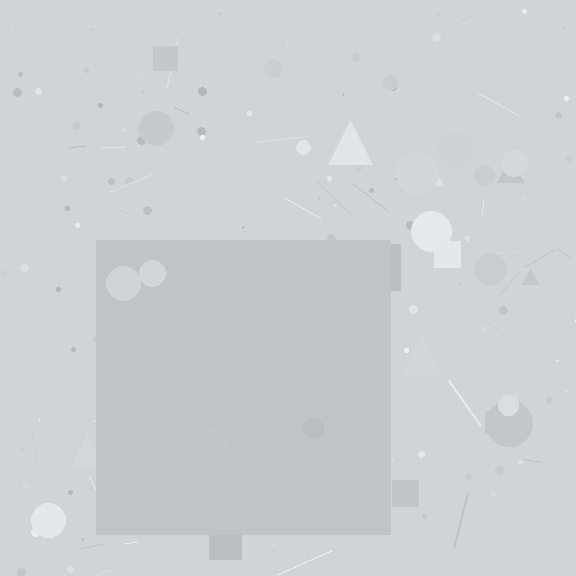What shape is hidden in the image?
A square is hidden in the image.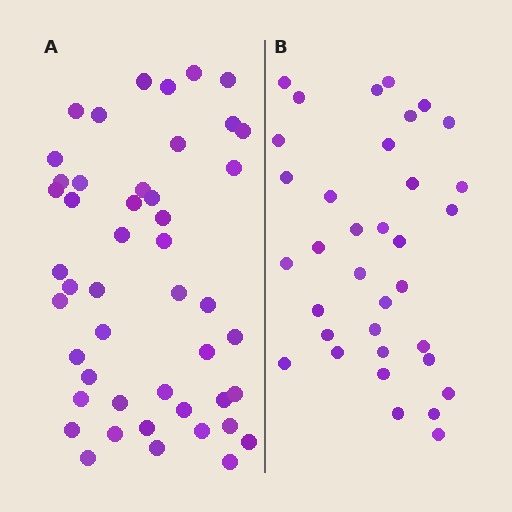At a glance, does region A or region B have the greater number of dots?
Region A (the left region) has more dots.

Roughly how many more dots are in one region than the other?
Region A has roughly 12 or so more dots than region B.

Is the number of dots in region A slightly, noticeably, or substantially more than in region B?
Region A has noticeably more, but not dramatically so. The ratio is roughly 1.3 to 1.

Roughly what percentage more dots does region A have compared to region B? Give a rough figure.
About 35% more.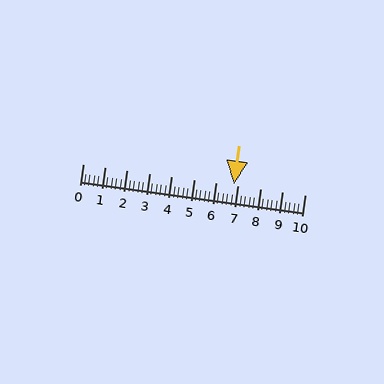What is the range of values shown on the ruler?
The ruler shows values from 0 to 10.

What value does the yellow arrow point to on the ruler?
The yellow arrow points to approximately 6.8.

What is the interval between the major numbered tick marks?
The major tick marks are spaced 1 units apart.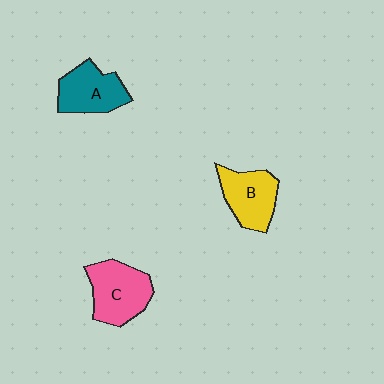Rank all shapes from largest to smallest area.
From largest to smallest: C (pink), A (teal), B (yellow).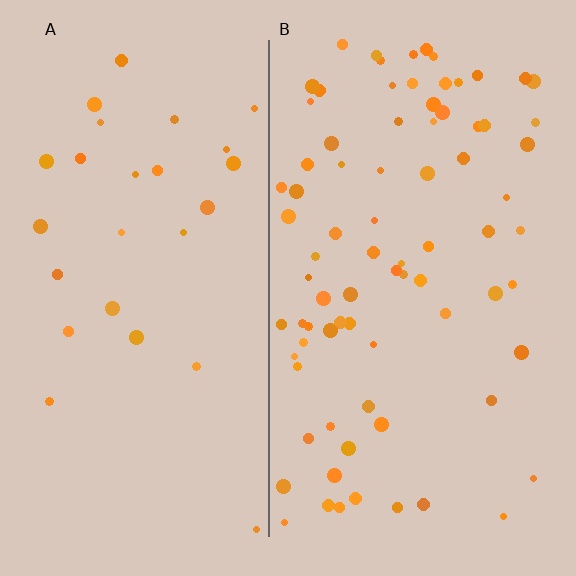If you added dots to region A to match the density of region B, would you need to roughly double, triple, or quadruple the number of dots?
Approximately triple.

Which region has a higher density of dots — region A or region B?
B (the right).